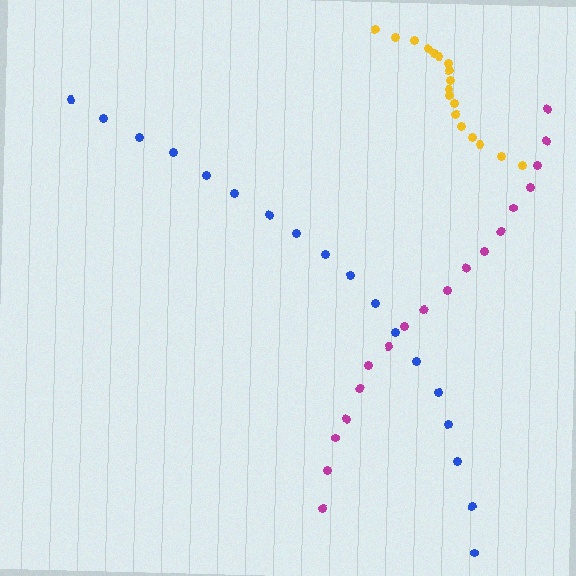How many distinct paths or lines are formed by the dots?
There are 3 distinct paths.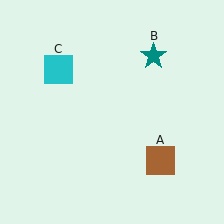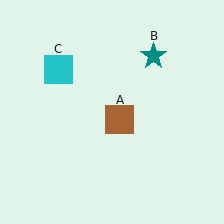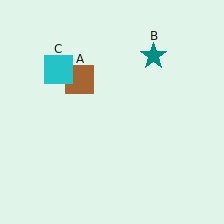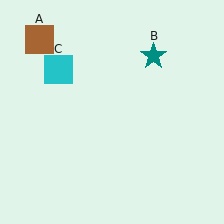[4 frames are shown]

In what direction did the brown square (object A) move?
The brown square (object A) moved up and to the left.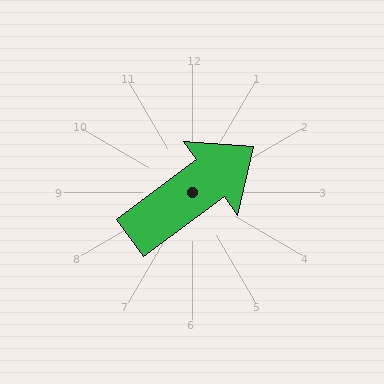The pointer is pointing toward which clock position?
Roughly 2 o'clock.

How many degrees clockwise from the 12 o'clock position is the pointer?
Approximately 54 degrees.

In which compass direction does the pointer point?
Northeast.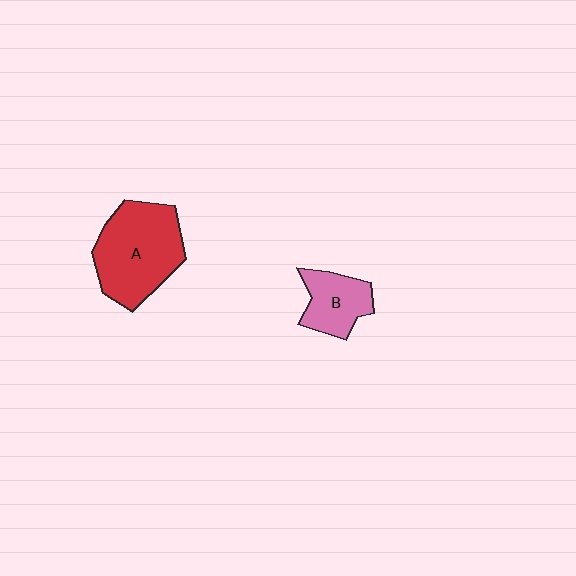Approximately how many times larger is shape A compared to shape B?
Approximately 2.0 times.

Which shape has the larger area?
Shape A (red).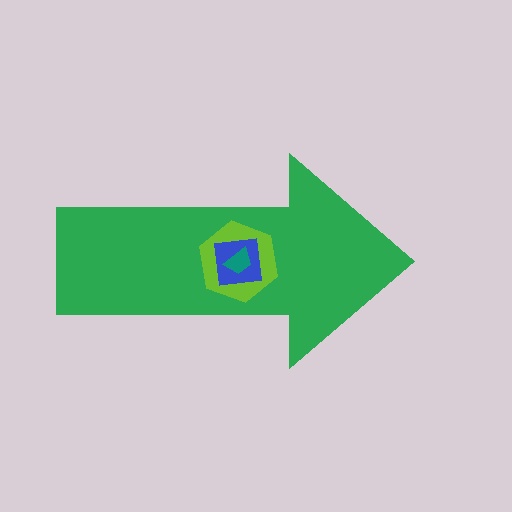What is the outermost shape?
The green arrow.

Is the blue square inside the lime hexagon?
Yes.